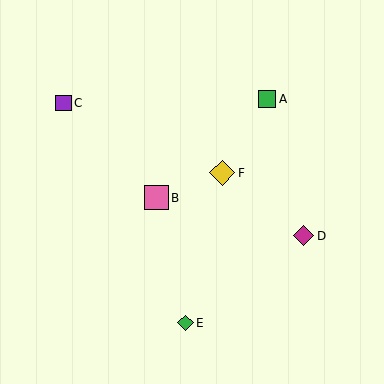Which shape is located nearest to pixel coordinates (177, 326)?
The green diamond (labeled E) at (185, 323) is nearest to that location.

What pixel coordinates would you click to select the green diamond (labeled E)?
Click at (185, 323) to select the green diamond E.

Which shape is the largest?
The yellow diamond (labeled F) is the largest.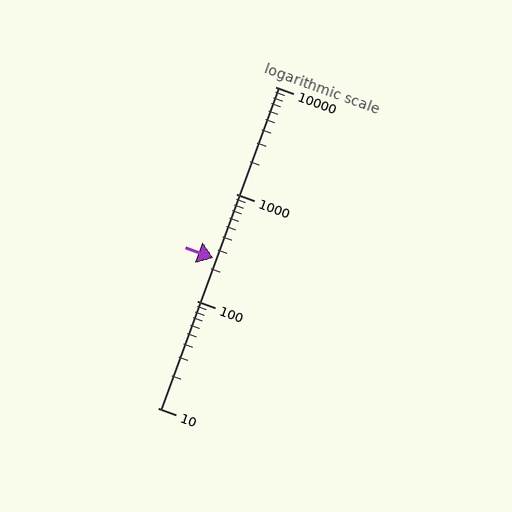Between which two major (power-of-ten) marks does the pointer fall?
The pointer is between 100 and 1000.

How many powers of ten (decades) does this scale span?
The scale spans 3 decades, from 10 to 10000.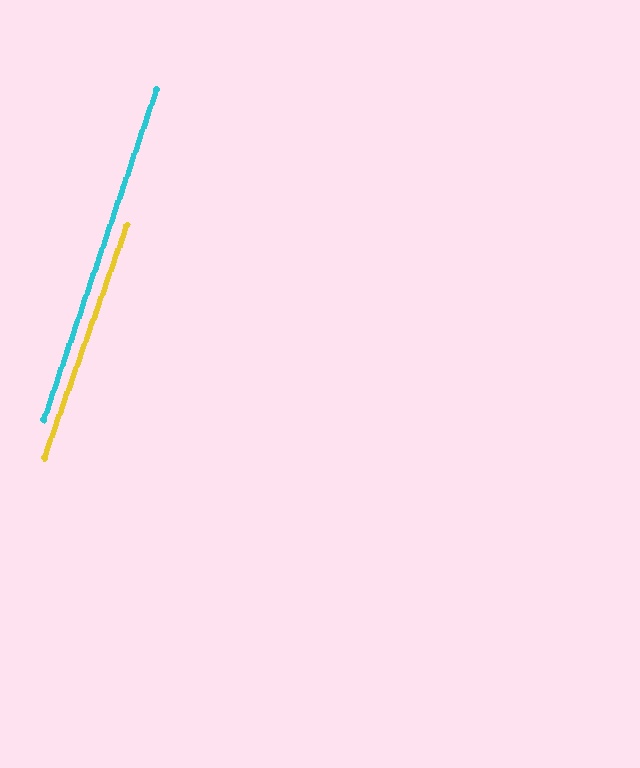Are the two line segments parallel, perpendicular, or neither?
Parallel — their directions differ by only 0.7°.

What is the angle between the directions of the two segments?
Approximately 1 degree.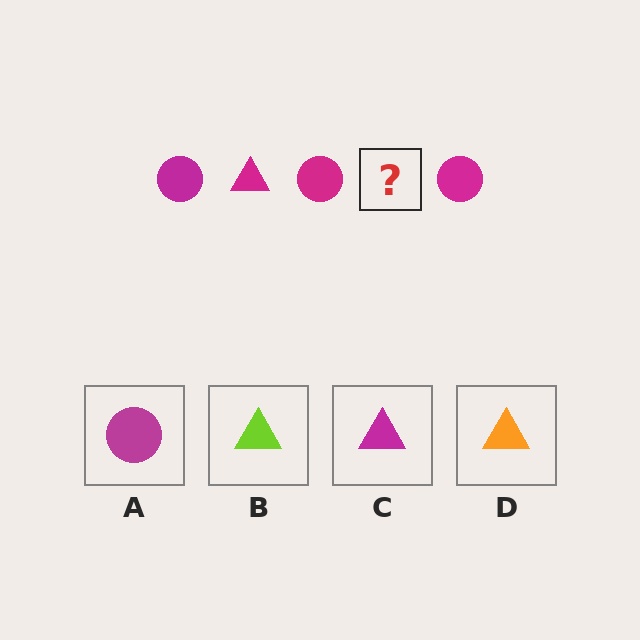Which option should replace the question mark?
Option C.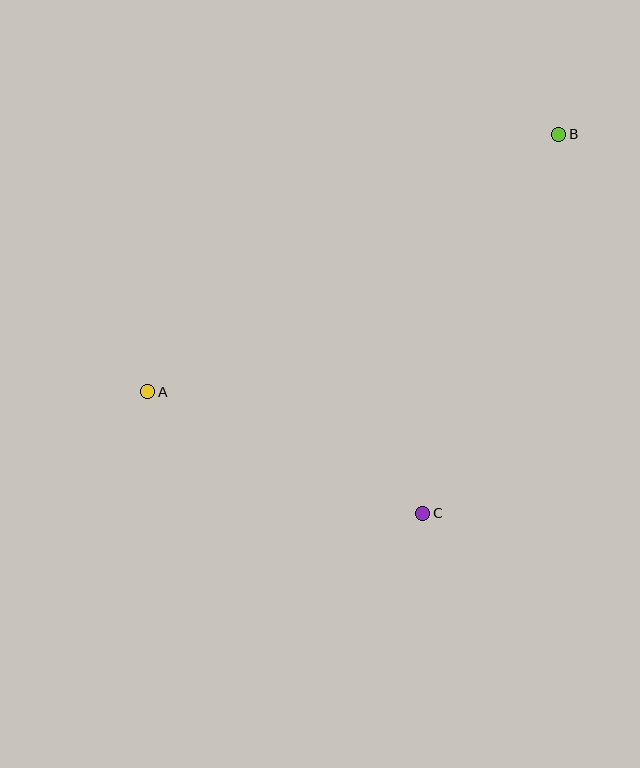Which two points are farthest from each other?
Points A and B are farthest from each other.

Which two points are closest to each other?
Points A and C are closest to each other.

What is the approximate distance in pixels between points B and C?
The distance between B and C is approximately 403 pixels.